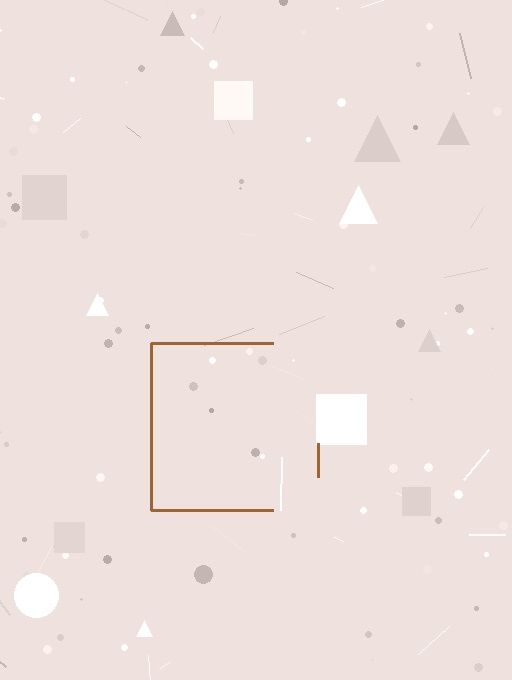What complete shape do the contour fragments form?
The contour fragments form a square.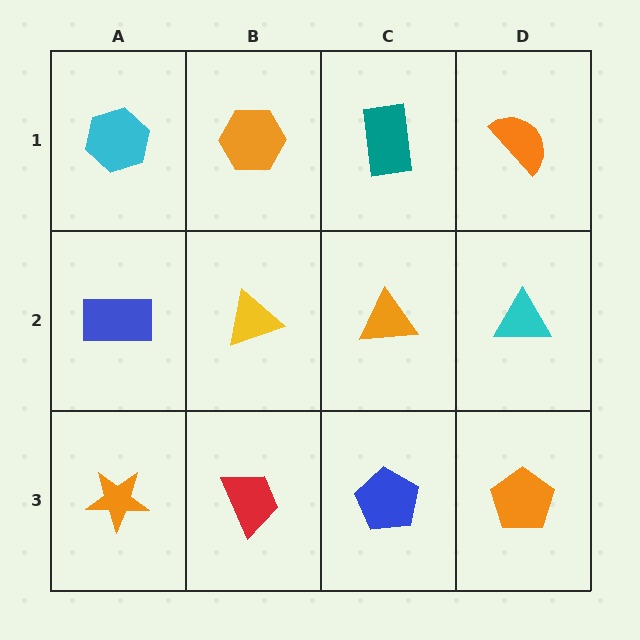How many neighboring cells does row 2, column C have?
4.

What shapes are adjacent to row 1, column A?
A blue rectangle (row 2, column A), an orange hexagon (row 1, column B).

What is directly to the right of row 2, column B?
An orange triangle.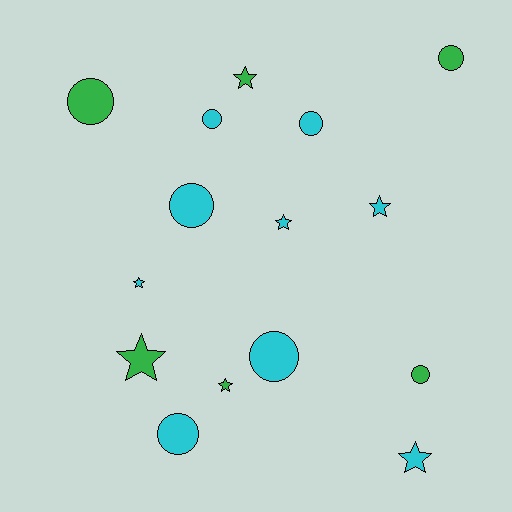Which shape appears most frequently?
Circle, with 8 objects.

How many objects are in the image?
There are 15 objects.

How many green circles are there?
There are 3 green circles.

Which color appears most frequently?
Cyan, with 9 objects.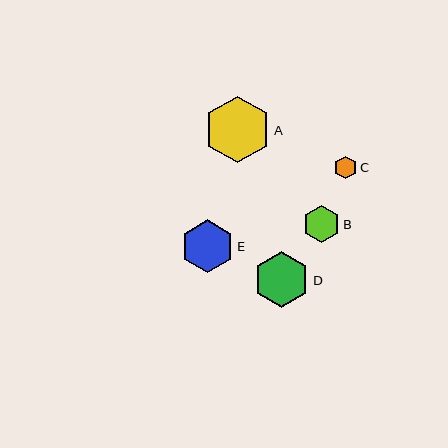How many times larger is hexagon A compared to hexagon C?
Hexagon A is approximately 2.9 times the size of hexagon C.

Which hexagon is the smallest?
Hexagon C is the smallest with a size of approximately 23 pixels.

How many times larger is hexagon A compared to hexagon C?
Hexagon A is approximately 2.9 times the size of hexagon C.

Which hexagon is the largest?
Hexagon A is the largest with a size of approximately 66 pixels.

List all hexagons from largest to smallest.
From largest to smallest: A, D, E, B, C.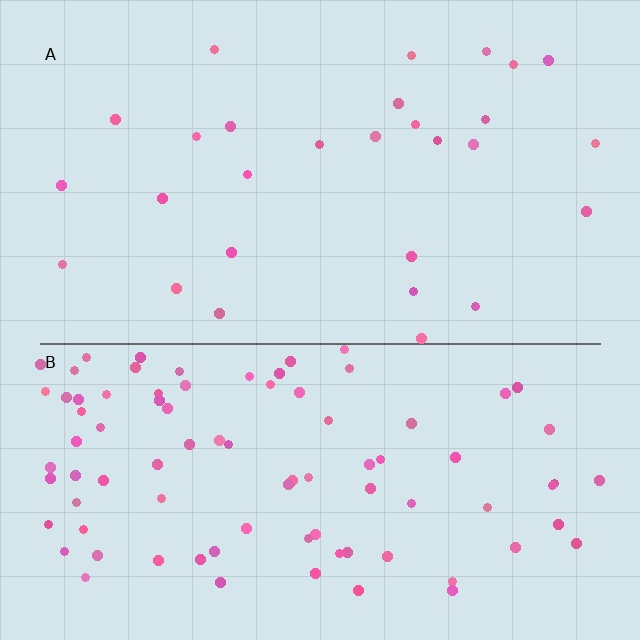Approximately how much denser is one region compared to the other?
Approximately 3.1× — region B over region A.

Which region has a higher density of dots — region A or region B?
B (the bottom).